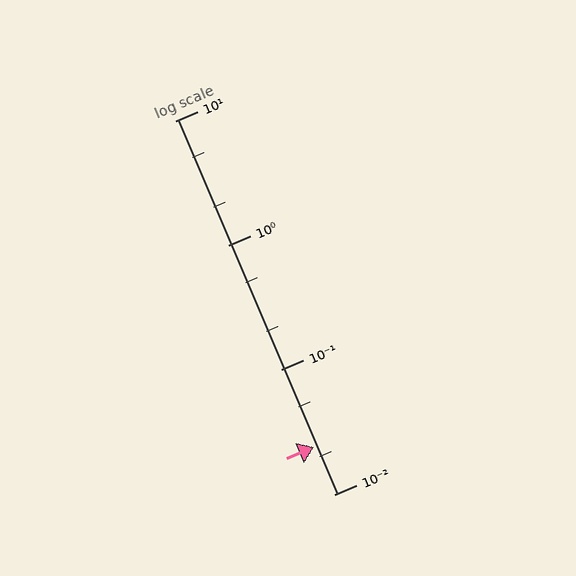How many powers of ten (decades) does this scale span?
The scale spans 3 decades, from 0.01 to 10.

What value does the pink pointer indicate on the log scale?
The pointer indicates approximately 0.024.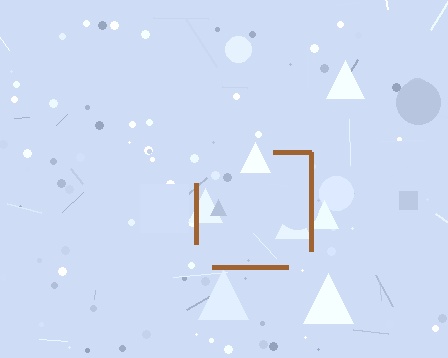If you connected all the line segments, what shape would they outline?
They would outline a square.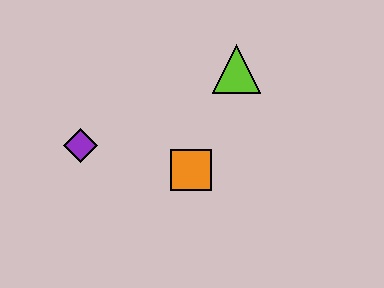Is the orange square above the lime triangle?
No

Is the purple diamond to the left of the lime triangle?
Yes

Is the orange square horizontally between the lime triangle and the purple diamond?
Yes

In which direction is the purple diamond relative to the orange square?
The purple diamond is to the left of the orange square.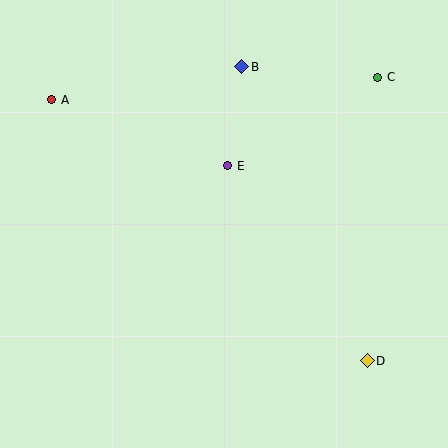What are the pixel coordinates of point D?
Point D is at (367, 361).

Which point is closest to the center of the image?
Point E at (228, 166) is closest to the center.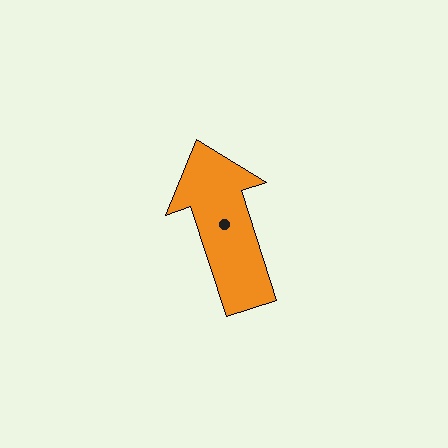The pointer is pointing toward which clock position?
Roughly 11 o'clock.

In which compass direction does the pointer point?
North.